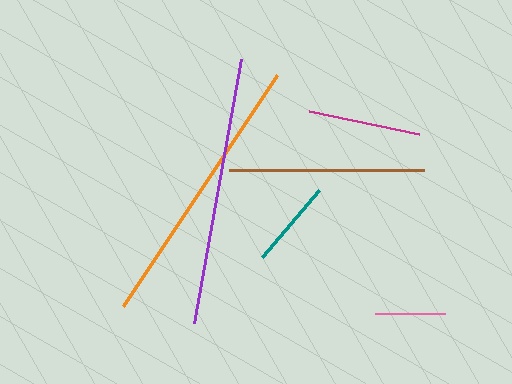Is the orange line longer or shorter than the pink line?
The orange line is longer than the pink line.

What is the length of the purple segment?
The purple segment is approximately 269 pixels long.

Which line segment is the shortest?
The pink line is the shortest at approximately 70 pixels.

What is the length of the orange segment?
The orange segment is approximately 278 pixels long.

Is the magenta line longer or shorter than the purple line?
The purple line is longer than the magenta line.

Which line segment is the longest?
The orange line is the longest at approximately 278 pixels.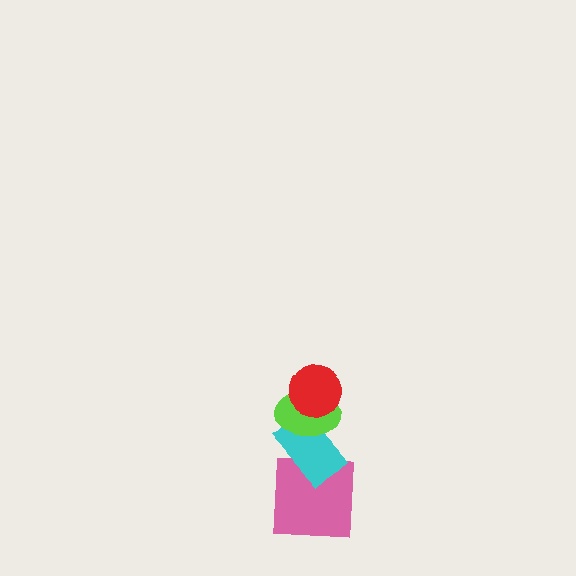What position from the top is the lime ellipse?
The lime ellipse is 2nd from the top.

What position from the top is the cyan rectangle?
The cyan rectangle is 3rd from the top.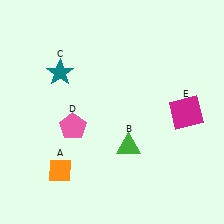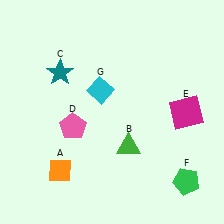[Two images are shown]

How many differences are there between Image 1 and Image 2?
There are 2 differences between the two images.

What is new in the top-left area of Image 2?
A cyan diamond (G) was added in the top-left area of Image 2.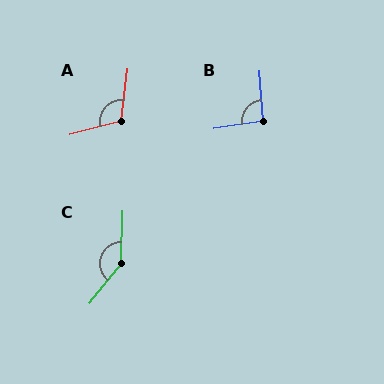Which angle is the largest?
C, at approximately 143 degrees.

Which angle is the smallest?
B, at approximately 95 degrees.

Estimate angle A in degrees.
Approximately 112 degrees.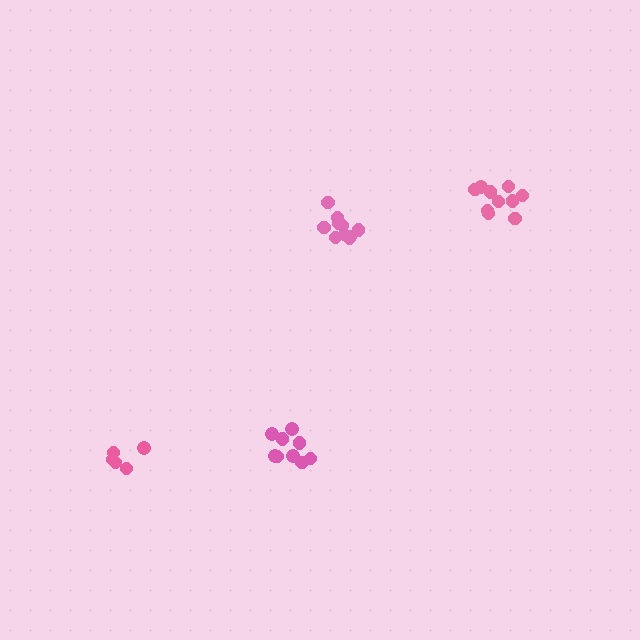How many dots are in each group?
Group 1: 9 dots, Group 2: 5 dots, Group 3: 10 dots, Group 4: 10 dots (34 total).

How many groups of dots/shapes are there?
There are 4 groups.